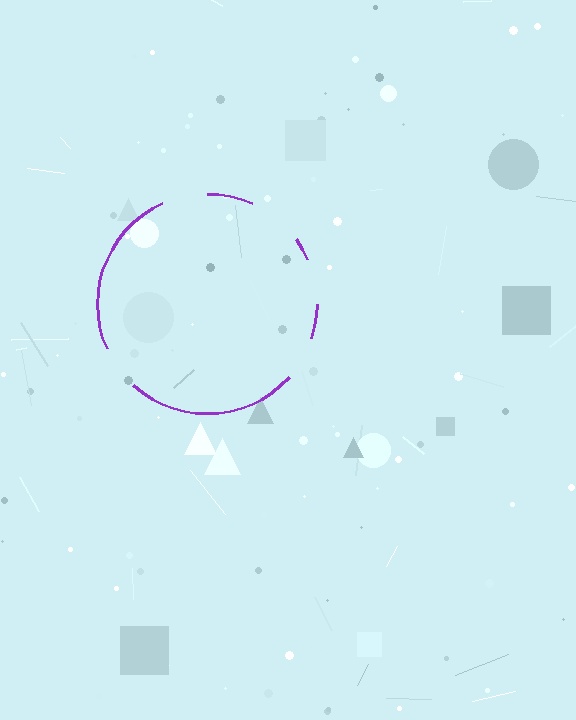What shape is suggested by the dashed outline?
The dashed outline suggests a circle.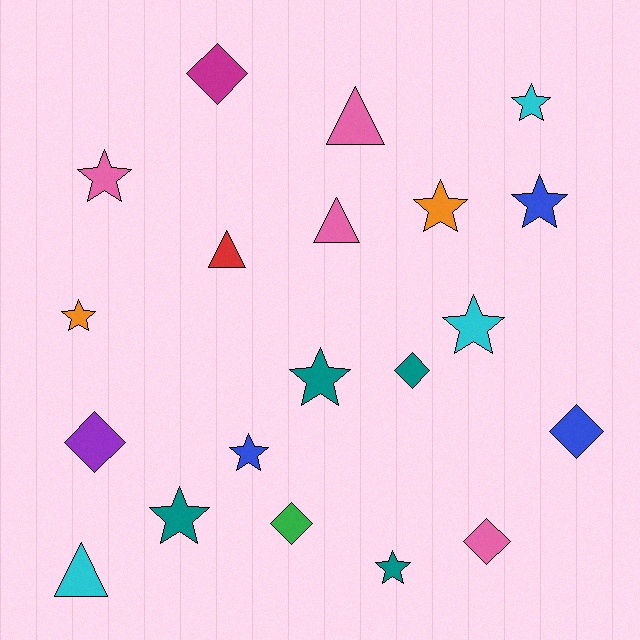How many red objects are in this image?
There is 1 red object.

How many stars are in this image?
There are 10 stars.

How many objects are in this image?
There are 20 objects.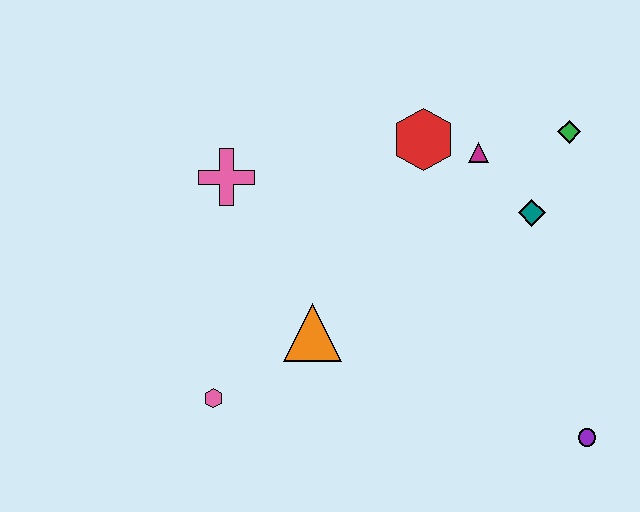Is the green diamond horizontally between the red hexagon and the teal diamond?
No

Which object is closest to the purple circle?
The teal diamond is closest to the purple circle.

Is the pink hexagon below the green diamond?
Yes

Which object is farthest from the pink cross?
The purple circle is farthest from the pink cross.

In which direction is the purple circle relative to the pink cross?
The purple circle is to the right of the pink cross.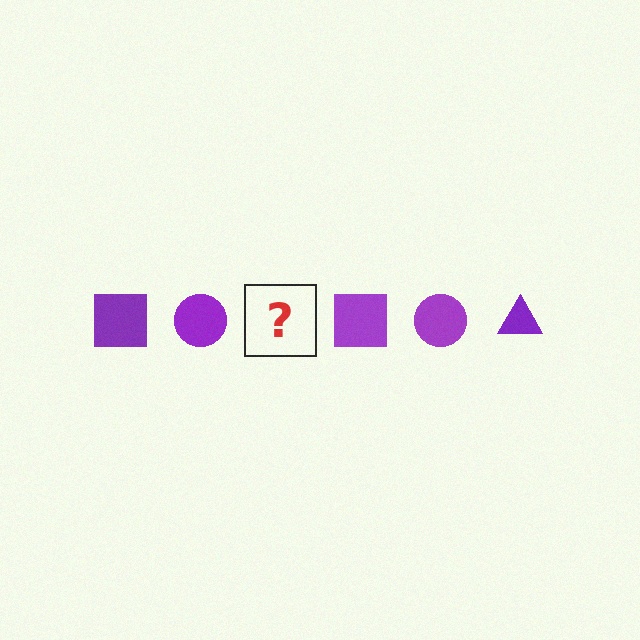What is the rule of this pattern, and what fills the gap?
The rule is that the pattern cycles through square, circle, triangle shapes in purple. The gap should be filled with a purple triangle.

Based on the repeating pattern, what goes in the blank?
The blank should be a purple triangle.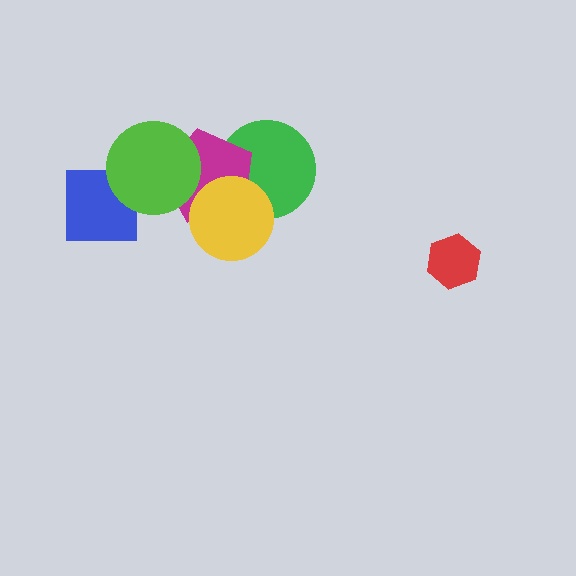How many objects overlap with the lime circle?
2 objects overlap with the lime circle.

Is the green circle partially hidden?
Yes, it is partially covered by another shape.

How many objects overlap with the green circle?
2 objects overlap with the green circle.